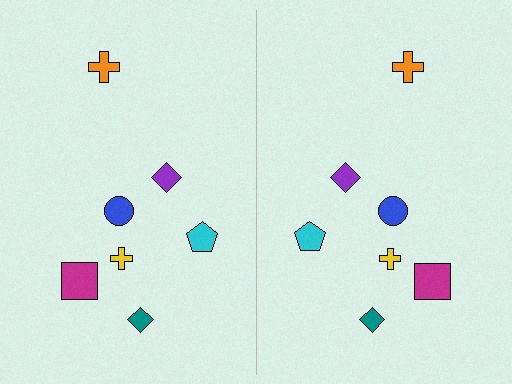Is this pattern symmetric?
Yes, this pattern has bilateral (reflection) symmetry.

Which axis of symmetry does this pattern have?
The pattern has a vertical axis of symmetry running through the center of the image.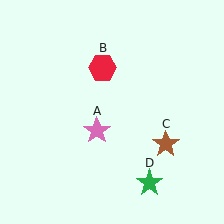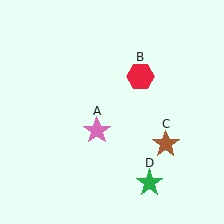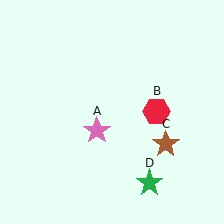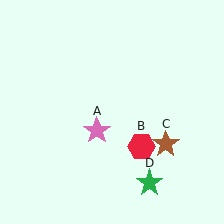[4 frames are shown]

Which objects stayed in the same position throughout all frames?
Pink star (object A) and brown star (object C) and green star (object D) remained stationary.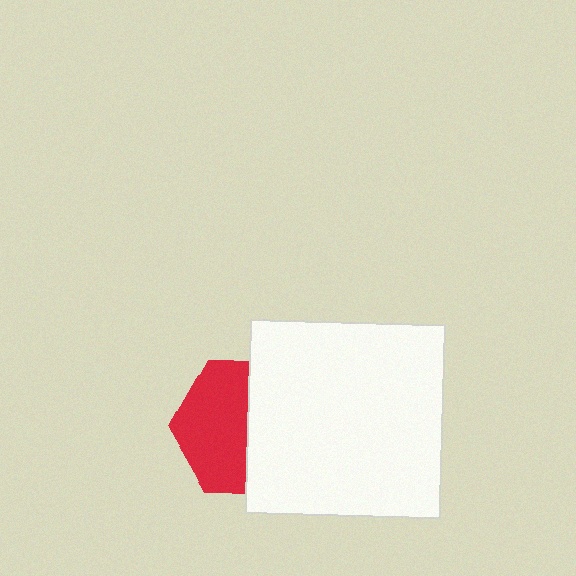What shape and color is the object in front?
The object in front is a white square.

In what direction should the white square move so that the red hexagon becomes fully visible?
The white square should move right. That is the shortest direction to clear the overlap and leave the red hexagon fully visible.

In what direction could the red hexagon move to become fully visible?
The red hexagon could move left. That would shift it out from behind the white square entirely.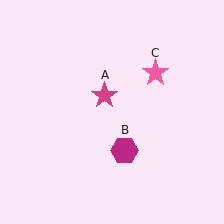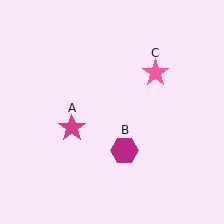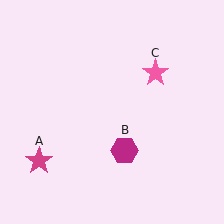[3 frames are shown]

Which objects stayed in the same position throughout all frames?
Magenta hexagon (object B) and pink star (object C) remained stationary.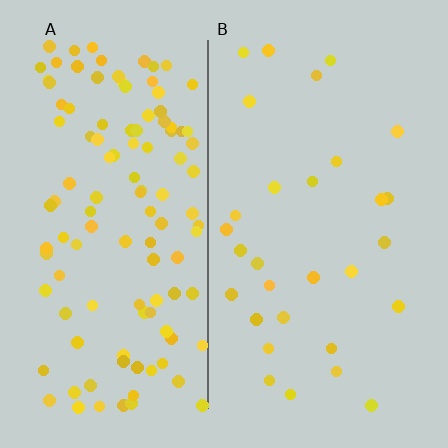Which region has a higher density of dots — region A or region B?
A (the left).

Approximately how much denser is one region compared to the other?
Approximately 3.9× — region A over region B.